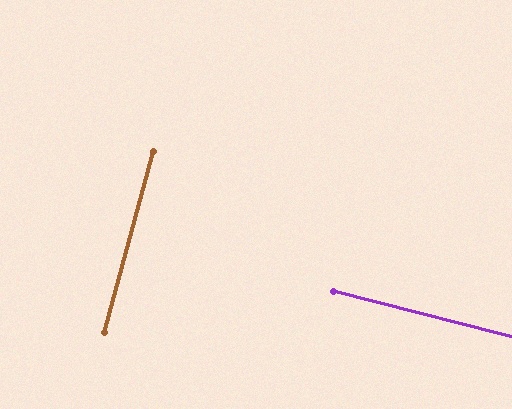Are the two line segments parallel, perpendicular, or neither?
Perpendicular — they meet at approximately 89°.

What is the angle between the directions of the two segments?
Approximately 89 degrees.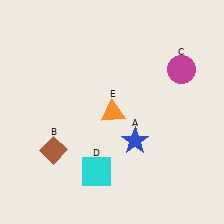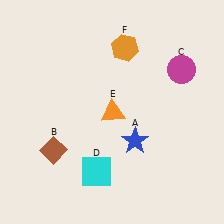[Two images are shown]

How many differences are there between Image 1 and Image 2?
There is 1 difference between the two images.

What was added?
An orange hexagon (F) was added in Image 2.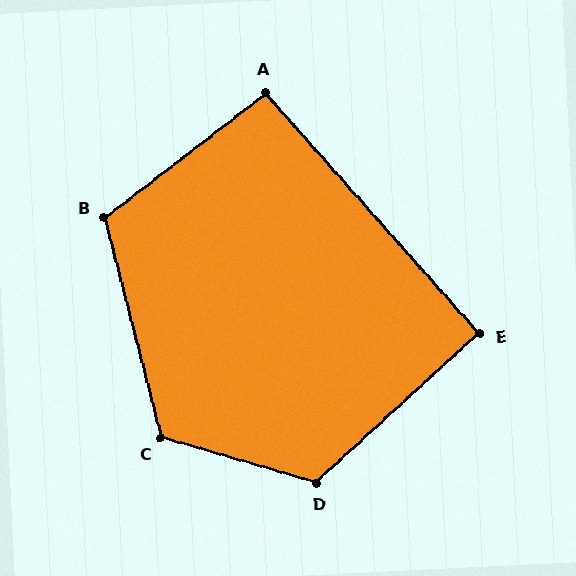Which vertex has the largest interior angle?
D, at approximately 121 degrees.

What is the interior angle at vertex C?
Approximately 120 degrees (obtuse).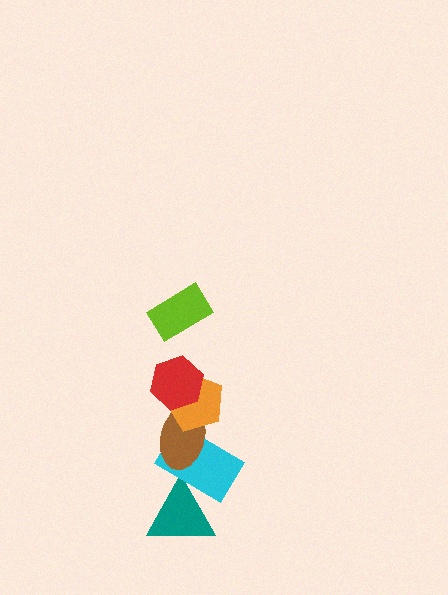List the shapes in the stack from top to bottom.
From top to bottom: the lime rectangle, the red hexagon, the orange pentagon, the brown ellipse, the cyan rectangle, the teal triangle.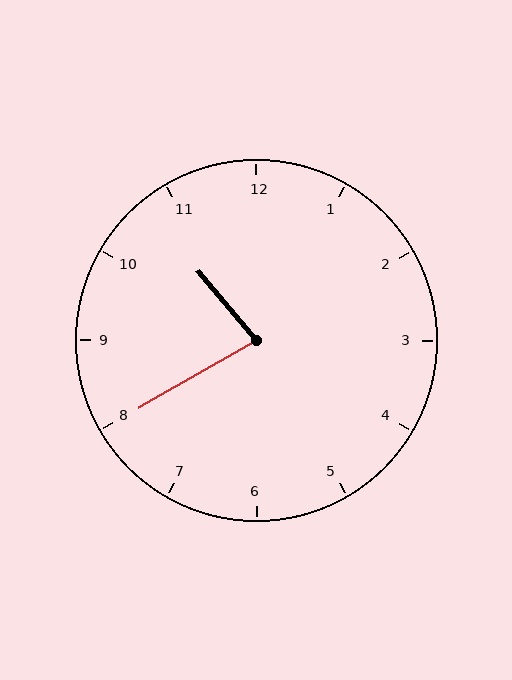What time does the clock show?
10:40.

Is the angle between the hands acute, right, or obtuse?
It is acute.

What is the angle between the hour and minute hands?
Approximately 80 degrees.